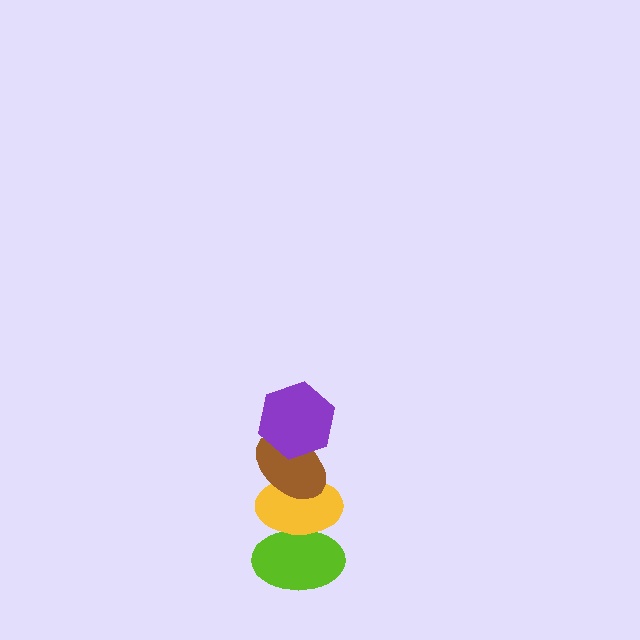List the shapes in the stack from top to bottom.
From top to bottom: the purple hexagon, the brown ellipse, the yellow ellipse, the lime ellipse.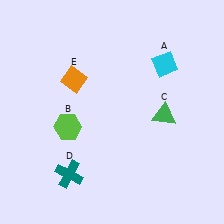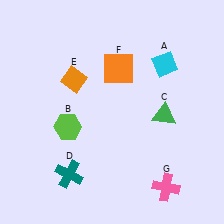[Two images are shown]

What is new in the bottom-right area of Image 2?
A pink cross (G) was added in the bottom-right area of Image 2.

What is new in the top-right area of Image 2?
An orange square (F) was added in the top-right area of Image 2.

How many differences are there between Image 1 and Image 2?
There are 2 differences between the two images.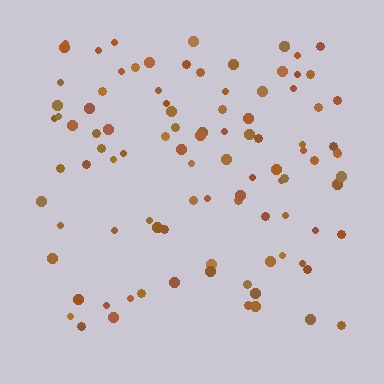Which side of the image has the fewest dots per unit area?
The bottom.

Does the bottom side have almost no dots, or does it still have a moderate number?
Still a moderate number, just noticeably fewer than the top.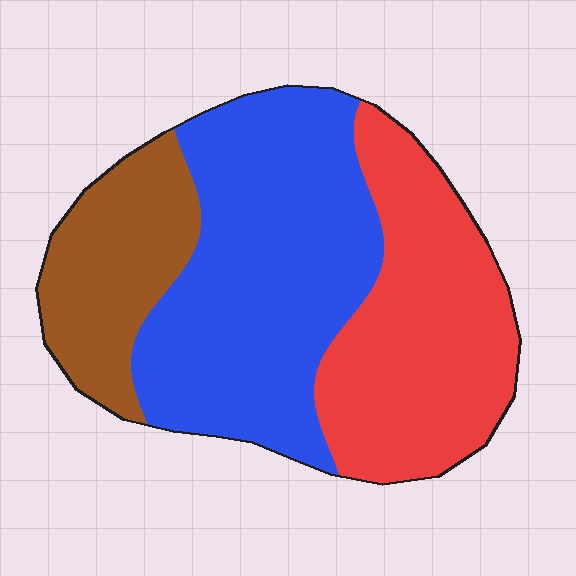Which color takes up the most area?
Blue, at roughly 45%.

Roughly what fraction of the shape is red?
Red covers around 35% of the shape.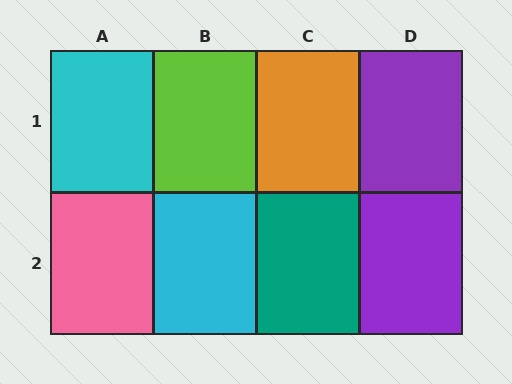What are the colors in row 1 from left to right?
Cyan, lime, orange, purple.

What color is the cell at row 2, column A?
Pink.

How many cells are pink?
1 cell is pink.